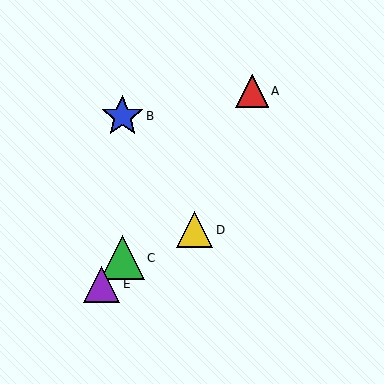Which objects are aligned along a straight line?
Objects A, C, E are aligned along a straight line.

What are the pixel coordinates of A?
Object A is at (252, 91).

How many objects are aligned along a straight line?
3 objects (A, C, E) are aligned along a straight line.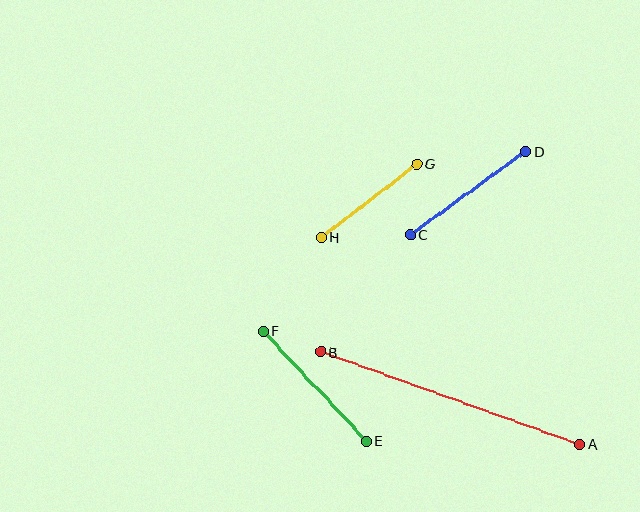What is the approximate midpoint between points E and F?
The midpoint is at approximately (315, 386) pixels.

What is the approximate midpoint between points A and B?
The midpoint is at approximately (450, 398) pixels.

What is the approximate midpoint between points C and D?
The midpoint is at approximately (468, 193) pixels.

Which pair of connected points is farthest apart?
Points A and B are farthest apart.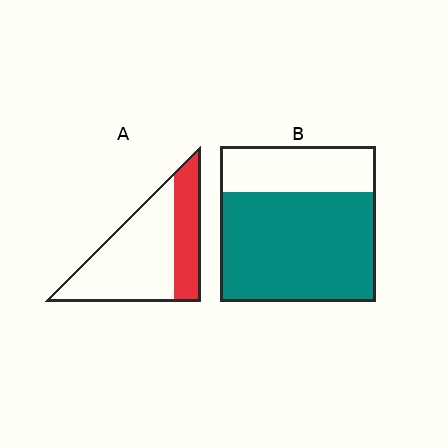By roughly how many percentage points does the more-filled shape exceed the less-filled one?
By roughly 40 percentage points (B over A).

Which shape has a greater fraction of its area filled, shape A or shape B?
Shape B.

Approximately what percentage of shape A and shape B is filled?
A is approximately 30% and B is approximately 70%.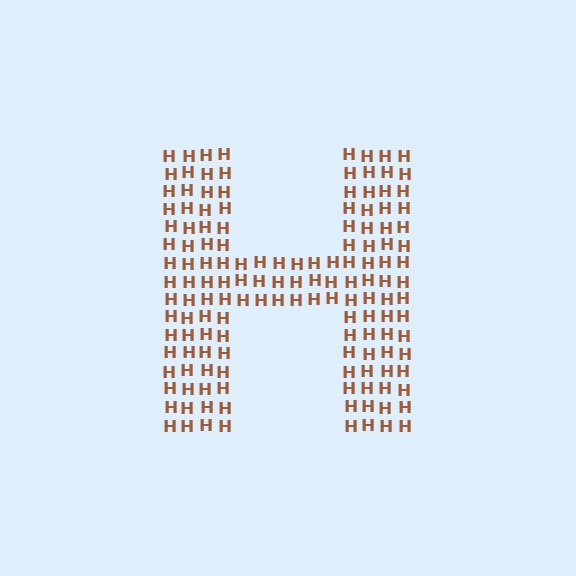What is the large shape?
The large shape is the letter H.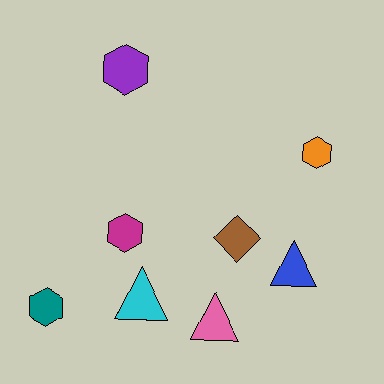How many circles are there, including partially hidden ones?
There are no circles.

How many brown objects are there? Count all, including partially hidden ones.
There is 1 brown object.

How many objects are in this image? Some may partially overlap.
There are 8 objects.